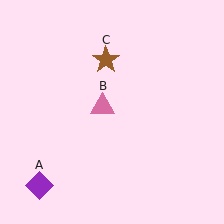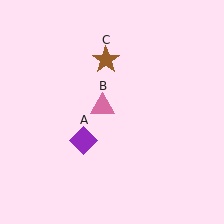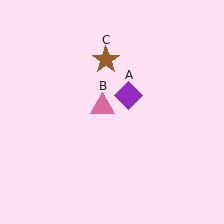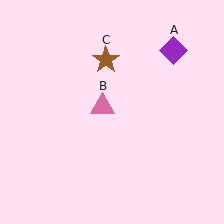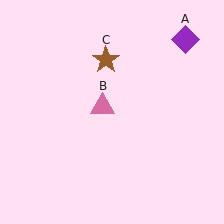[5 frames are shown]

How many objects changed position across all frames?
1 object changed position: purple diamond (object A).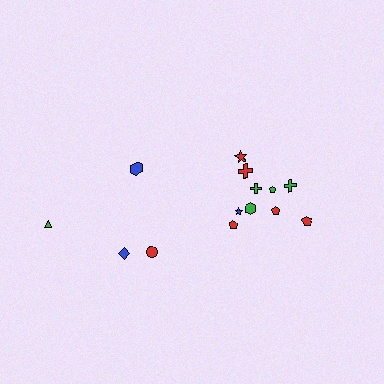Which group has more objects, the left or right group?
The right group.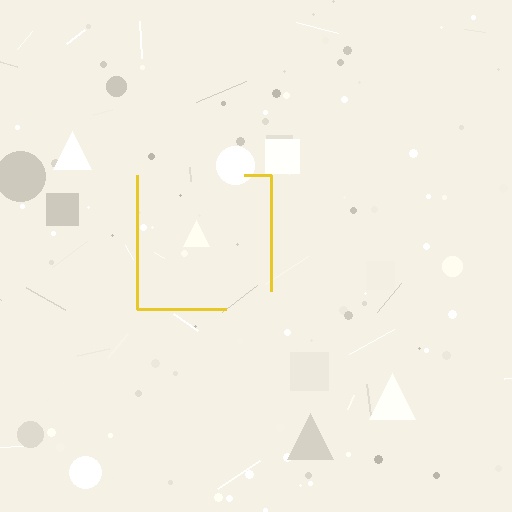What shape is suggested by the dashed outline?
The dashed outline suggests a square.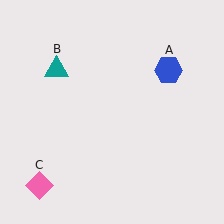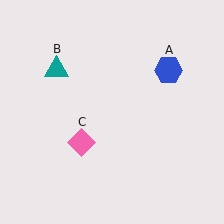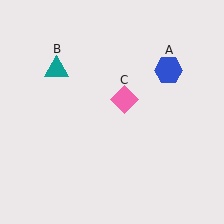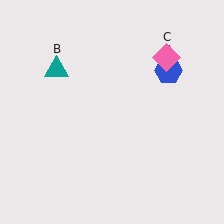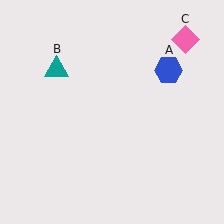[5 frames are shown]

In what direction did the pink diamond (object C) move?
The pink diamond (object C) moved up and to the right.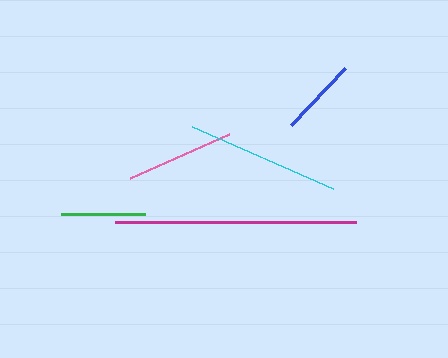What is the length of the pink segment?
The pink segment is approximately 108 pixels long.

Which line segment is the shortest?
The blue line is the shortest at approximately 78 pixels.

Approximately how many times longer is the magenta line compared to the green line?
The magenta line is approximately 2.9 times the length of the green line.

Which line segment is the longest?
The magenta line is the longest at approximately 241 pixels.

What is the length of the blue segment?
The blue segment is approximately 78 pixels long.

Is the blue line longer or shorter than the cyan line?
The cyan line is longer than the blue line.